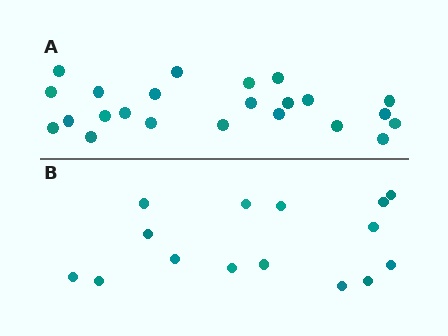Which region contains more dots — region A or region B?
Region A (the top region) has more dots.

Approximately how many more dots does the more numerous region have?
Region A has roughly 8 or so more dots than region B.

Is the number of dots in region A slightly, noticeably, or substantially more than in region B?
Region A has substantially more. The ratio is roughly 1.5 to 1.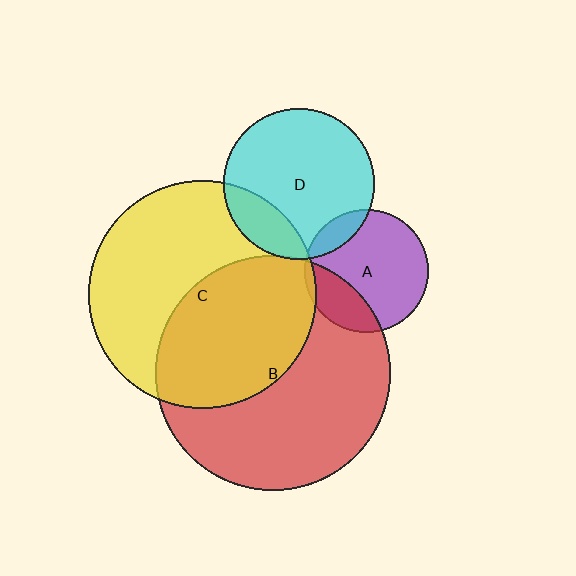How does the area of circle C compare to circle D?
Approximately 2.3 times.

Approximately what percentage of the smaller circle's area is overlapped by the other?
Approximately 25%.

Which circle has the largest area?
Circle B (red).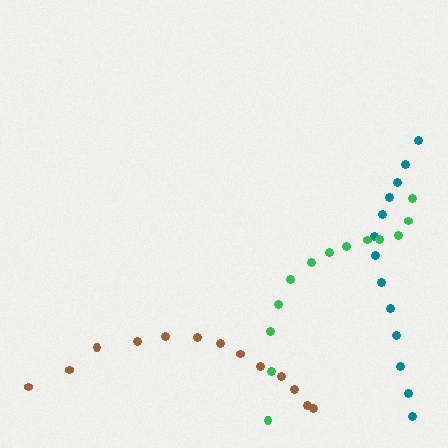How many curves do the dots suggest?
There are 3 distinct paths.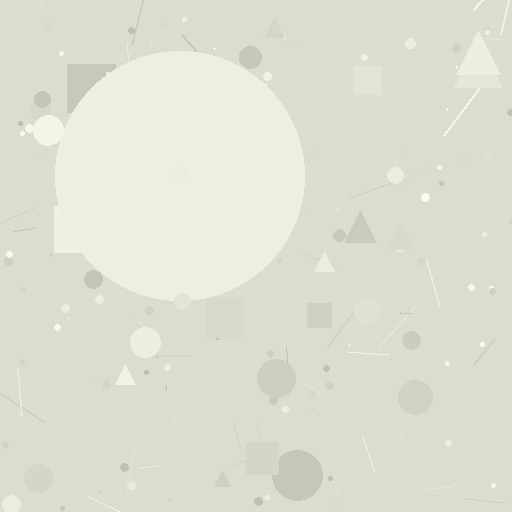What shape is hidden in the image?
A circle is hidden in the image.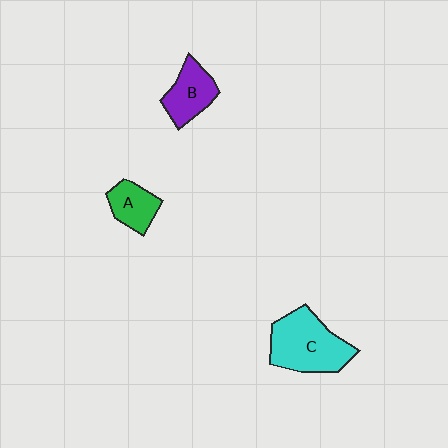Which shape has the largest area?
Shape C (cyan).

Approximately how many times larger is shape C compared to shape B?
Approximately 1.7 times.